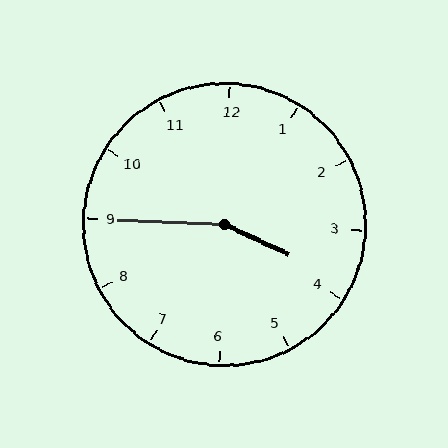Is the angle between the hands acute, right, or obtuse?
It is obtuse.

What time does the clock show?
3:45.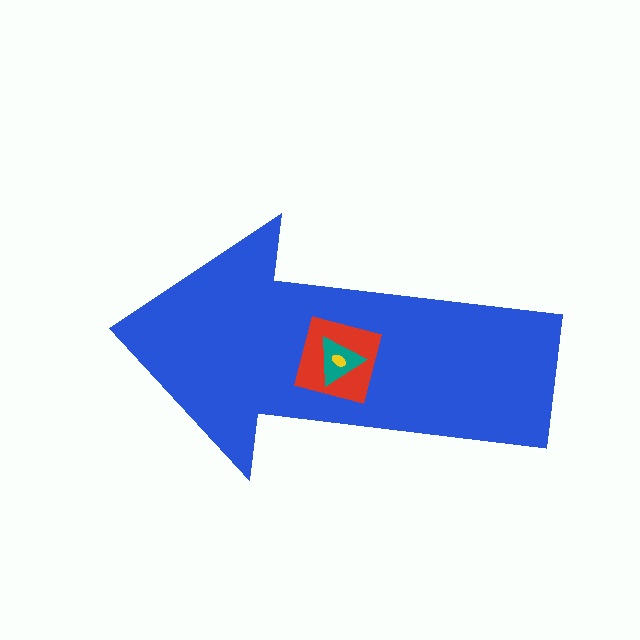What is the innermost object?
The yellow ellipse.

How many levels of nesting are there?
4.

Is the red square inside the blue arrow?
Yes.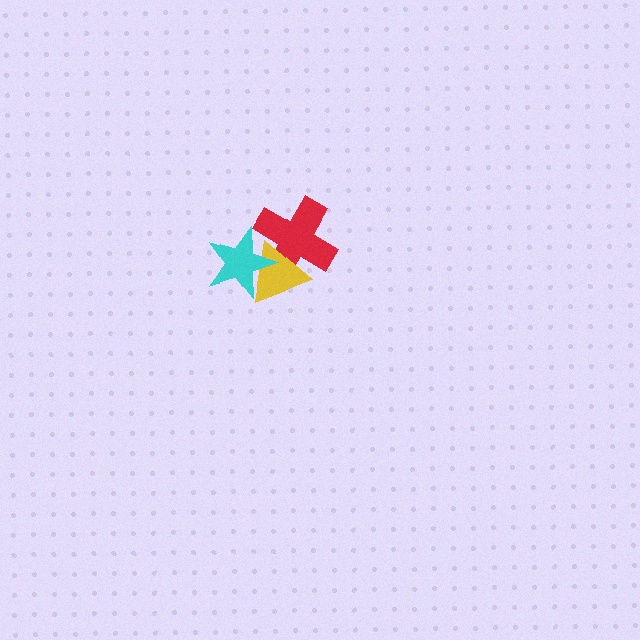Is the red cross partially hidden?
Yes, it is partially covered by another shape.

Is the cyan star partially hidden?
No, no other shape covers it.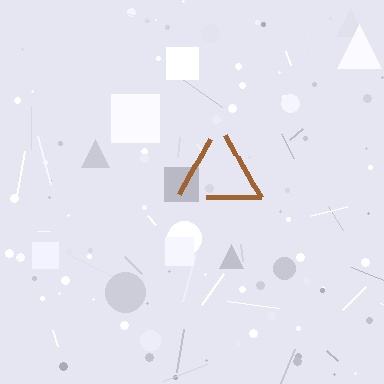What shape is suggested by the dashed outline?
The dashed outline suggests a triangle.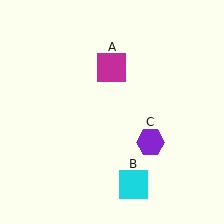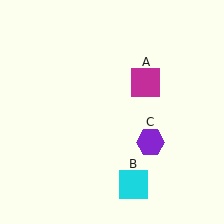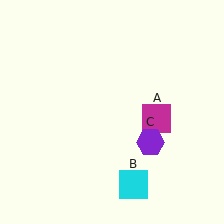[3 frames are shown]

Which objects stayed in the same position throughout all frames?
Cyan square (object B) and purple hexagon (object C) remained stationary.